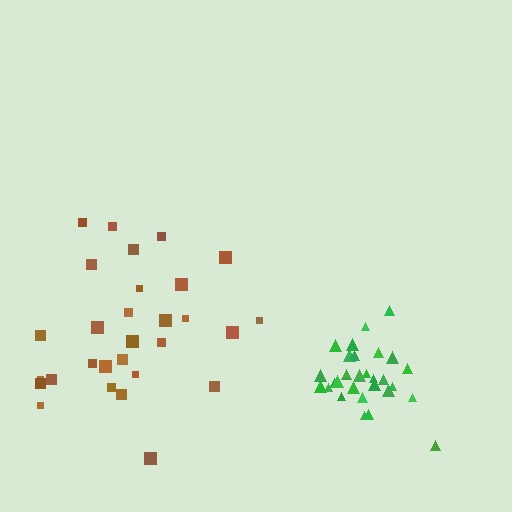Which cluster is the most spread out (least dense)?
Brown.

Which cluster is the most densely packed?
Green.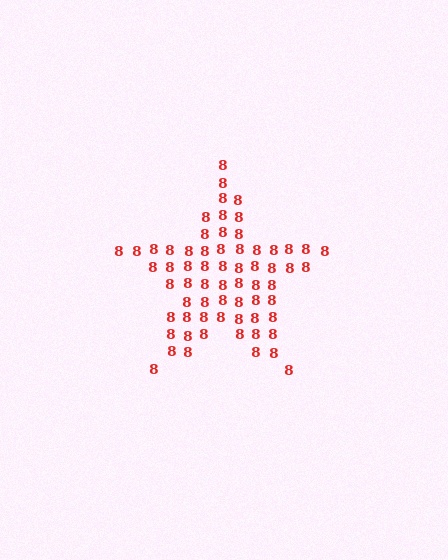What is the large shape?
The large shape is a star.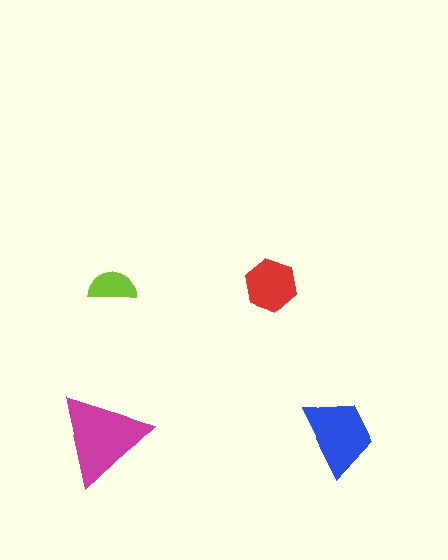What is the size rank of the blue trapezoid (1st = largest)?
2nd.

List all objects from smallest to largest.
The lime semicircle, the red hexagon, the blue trapezoid, the magenta triangle.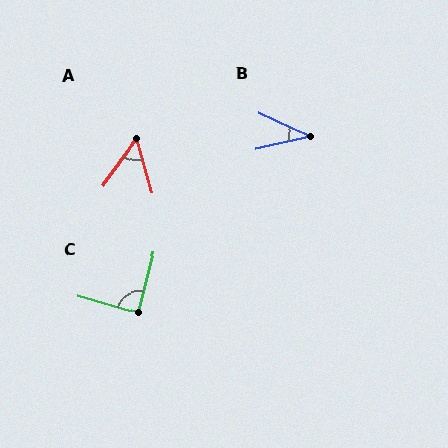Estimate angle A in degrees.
Approximately 51 degrees.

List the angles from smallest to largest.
B (37°), A (51°), C (89°).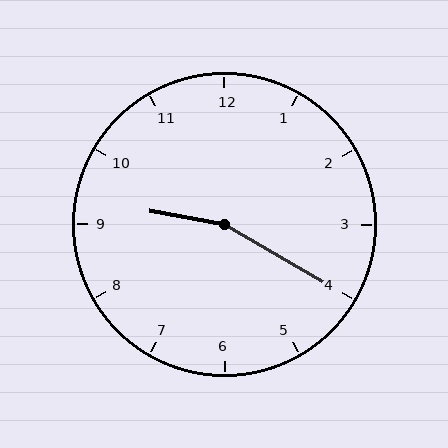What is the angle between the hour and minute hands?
Approximately 160 degrees.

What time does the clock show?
9:20.